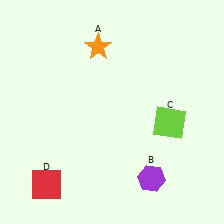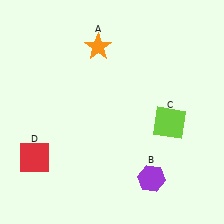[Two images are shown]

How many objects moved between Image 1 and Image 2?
1 object moved between the two images.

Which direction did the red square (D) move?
The red square (D) moved up.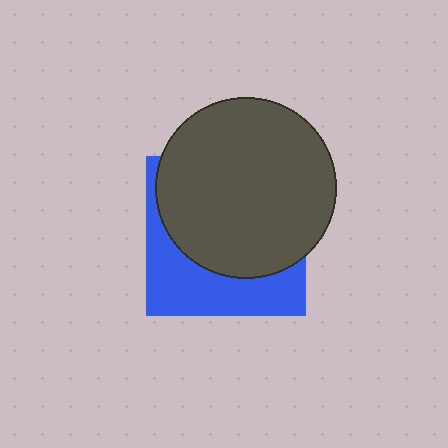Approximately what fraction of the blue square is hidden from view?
Roughly 64% of the blue square is hidden behind the dark gray circle.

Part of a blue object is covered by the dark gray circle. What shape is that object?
It is a square.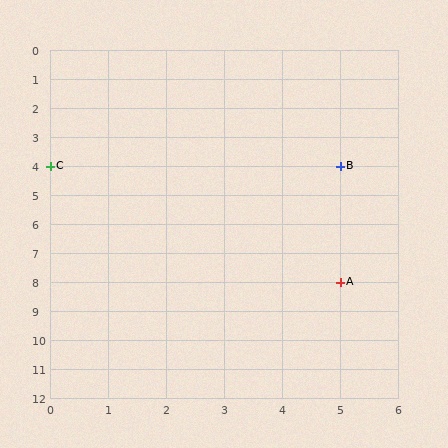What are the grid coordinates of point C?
Point C is at grid coordinates (0, 4).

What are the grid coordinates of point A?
Point A is at grid coordinates (5, 8).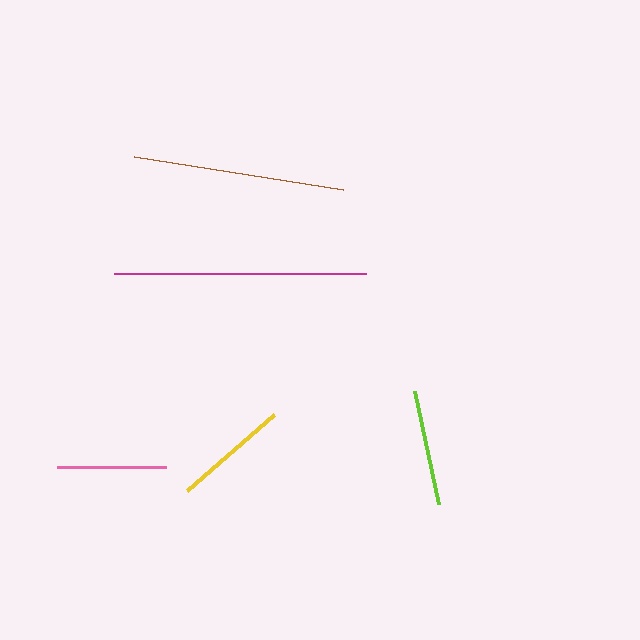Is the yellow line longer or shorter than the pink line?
The yellow line is longer than the pink line.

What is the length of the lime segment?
The lime segment is approximately 115 pixels long.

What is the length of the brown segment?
The brown segment is approximately 212 pixels long.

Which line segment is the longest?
The magenta line is the longest at approximately 252 pixels.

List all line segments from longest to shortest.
From longest to shortest: magenta, brown, yellow, lime, pink.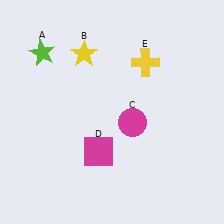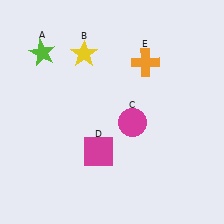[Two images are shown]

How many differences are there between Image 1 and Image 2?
There is 1 difference between the two images.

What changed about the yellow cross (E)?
In Image 1, E is yellow. In Image 2, it changed to orange.